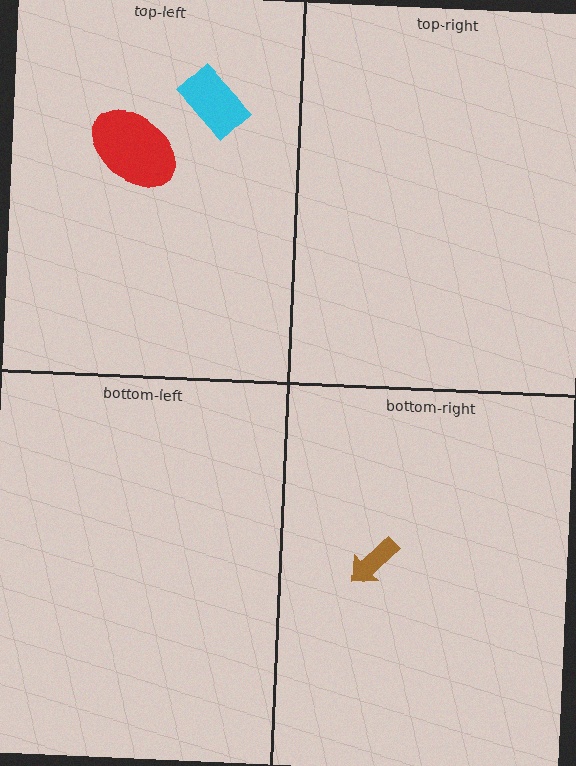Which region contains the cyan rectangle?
The top-left region.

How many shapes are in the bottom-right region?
1.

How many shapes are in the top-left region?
2.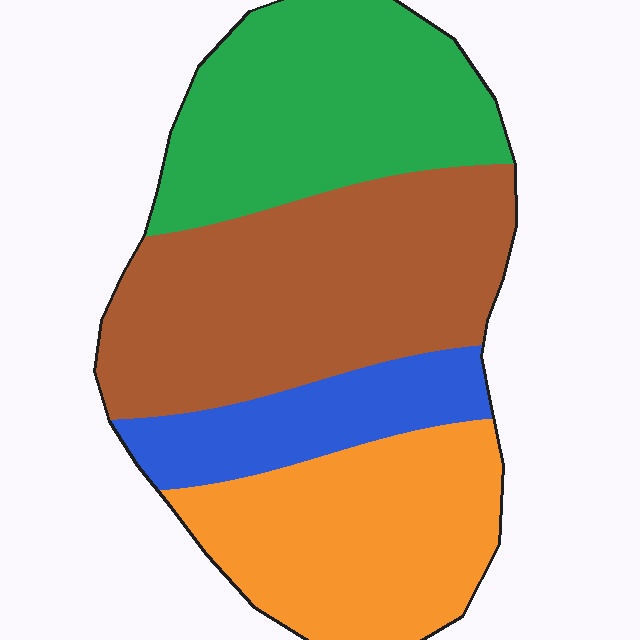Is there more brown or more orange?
Brown.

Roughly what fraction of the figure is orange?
Orange covers about 25% of the figure.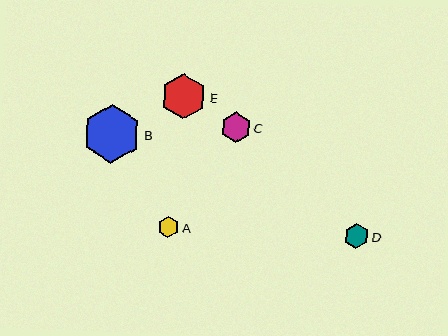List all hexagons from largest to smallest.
From largest to smallest: B, E, C, D, A.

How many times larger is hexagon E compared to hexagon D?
Hexagon E is approximately 1.9 times the size of hexagon D.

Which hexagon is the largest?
Hexagon B is the largest with a size of approximately 58 pixels.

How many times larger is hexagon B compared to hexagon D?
Hexagon B is approximately 2.4 times the size of hexagon D.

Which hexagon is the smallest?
Hexagon A is the smallest with a size of approximately 21 pixels.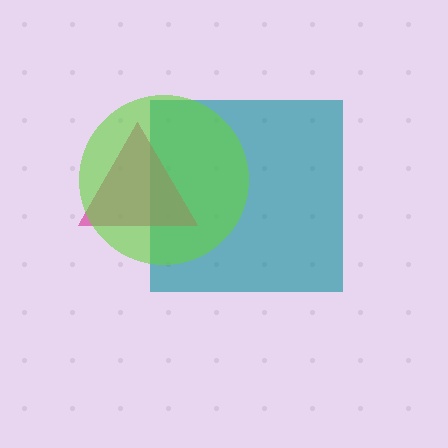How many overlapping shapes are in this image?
There are 3 overlapping shapes in the image.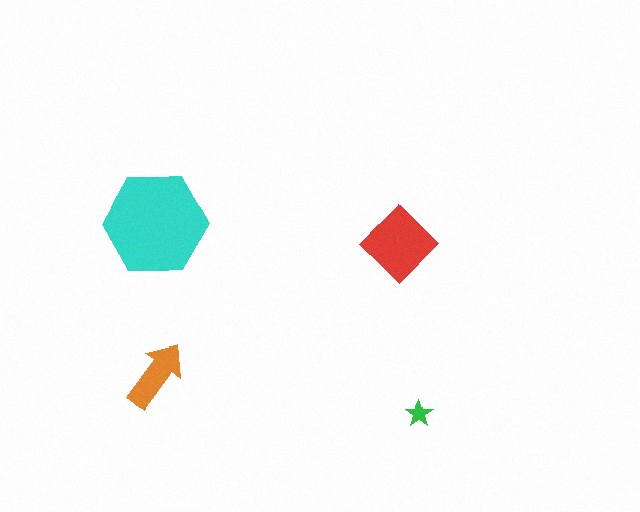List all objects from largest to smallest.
The cyan hexagon, the red diamond, the orange arrow, the green star.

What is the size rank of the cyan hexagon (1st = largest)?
1st.